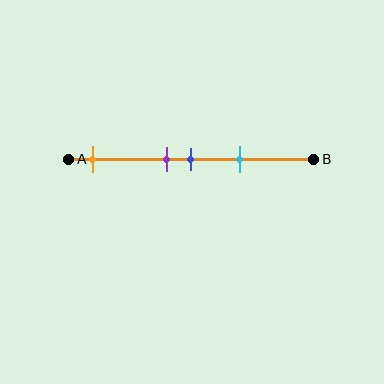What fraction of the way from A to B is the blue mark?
The blue mark is approximately 50% (0.5) of the way from A to B.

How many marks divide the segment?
There are 4 marks dividing the segment.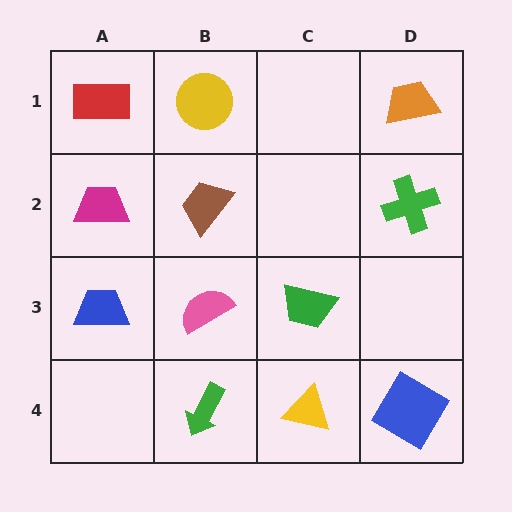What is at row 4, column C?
A yellow triangle.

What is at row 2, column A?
A magenta trapezoid.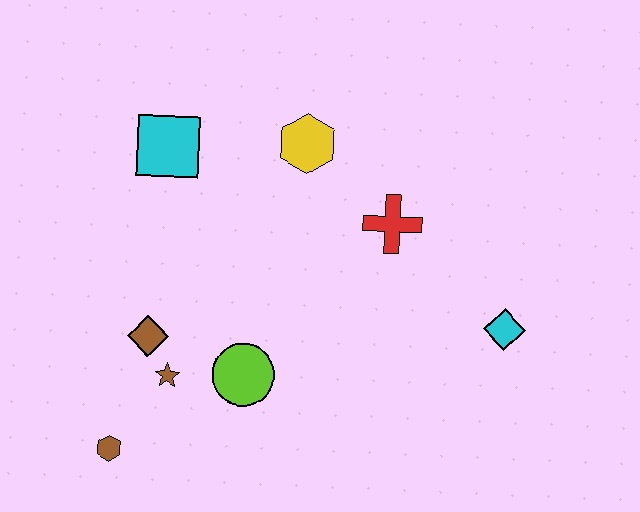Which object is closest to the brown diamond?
The brown star is closest to the brown diamond.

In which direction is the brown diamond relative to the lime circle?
The brown diamond is to the left of the lime circle.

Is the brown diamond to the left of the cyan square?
Yes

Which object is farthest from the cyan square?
The cyan diamond is farthest from the cyan square.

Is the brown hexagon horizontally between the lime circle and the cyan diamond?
No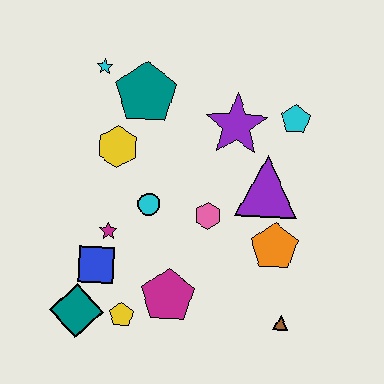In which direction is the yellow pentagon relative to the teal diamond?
The yellow pentagon is to the right of the teal diamond.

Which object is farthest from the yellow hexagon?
The brown triangle is farthest from the yellow hexagon.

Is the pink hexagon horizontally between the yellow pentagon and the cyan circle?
No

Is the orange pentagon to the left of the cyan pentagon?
Yes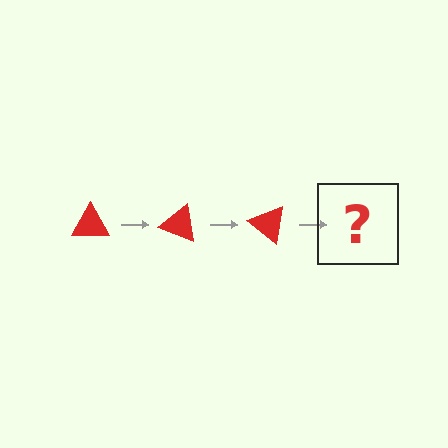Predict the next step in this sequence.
The next step is a red triangle rotated 60 degrees.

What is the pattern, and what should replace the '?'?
The pattern is that the triangle rotates 20 degrees each step. The '?' should be a red triangle rotated 60 degrees.